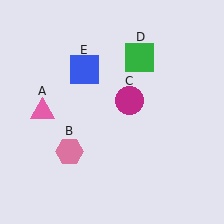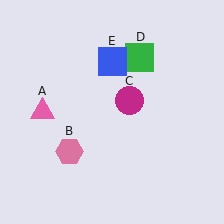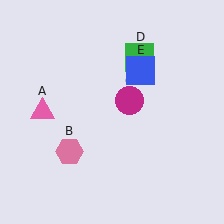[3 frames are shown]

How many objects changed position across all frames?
1 object changed position: blue square (object E).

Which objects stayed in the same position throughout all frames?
Pink triangle (object A) and pink hexagon (object B) and magenta circle (object C) and green square (object D) remained stationary.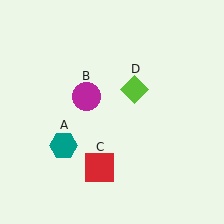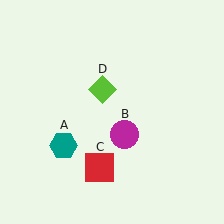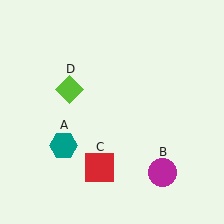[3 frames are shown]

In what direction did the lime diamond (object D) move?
The lime diamond (object D) moved left.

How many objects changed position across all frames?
2 objects changed position: magenta circle (object B), lime diamond (object D).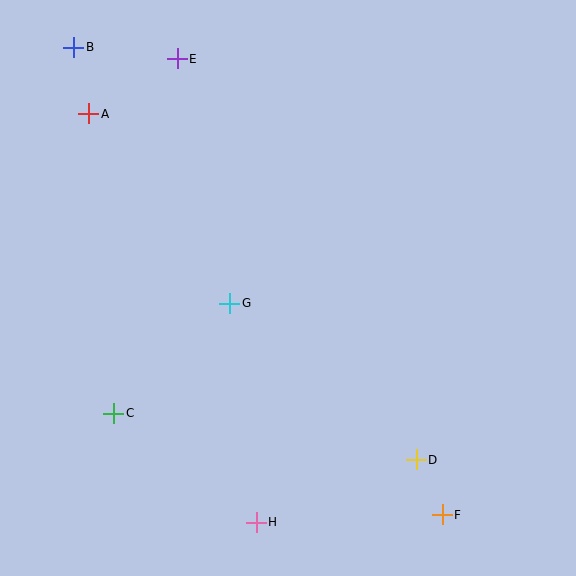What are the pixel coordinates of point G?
Point G is at (230, 303).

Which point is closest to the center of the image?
Point G at (230, 303) is closest to the center.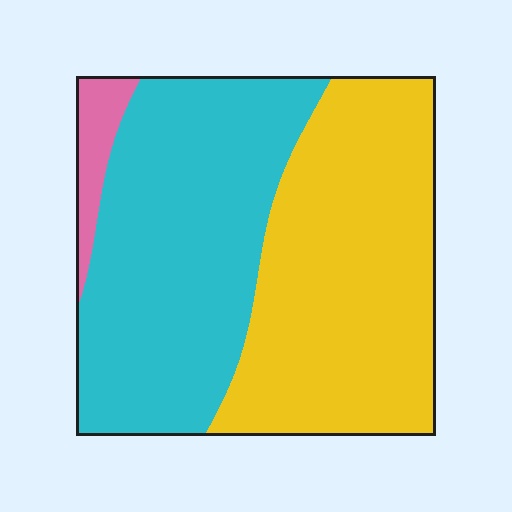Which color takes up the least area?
Pink, at roughly 5%.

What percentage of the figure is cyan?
Cyan covers roughly 45% of the figure.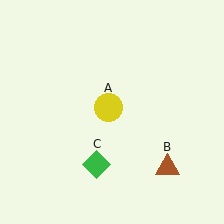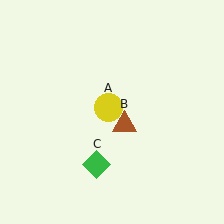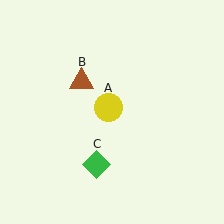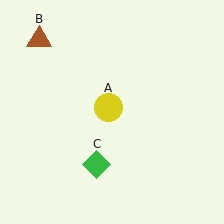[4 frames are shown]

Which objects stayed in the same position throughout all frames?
Yellow circle (object A) and green diamond (object C) remained stationary.